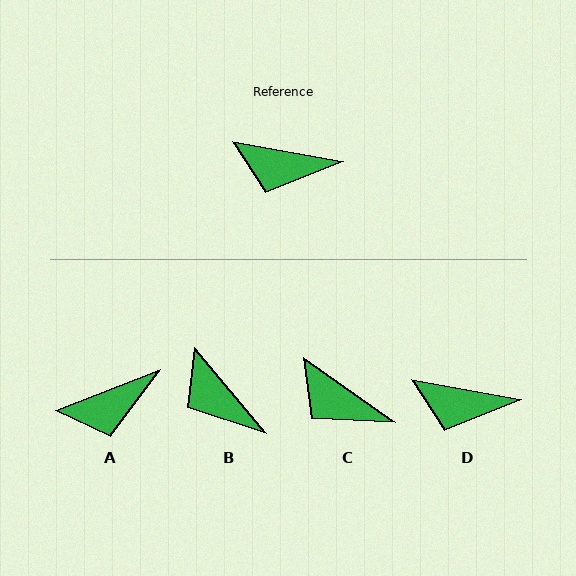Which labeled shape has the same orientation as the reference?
D.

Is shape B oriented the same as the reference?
No, it is off by about 40 degrees.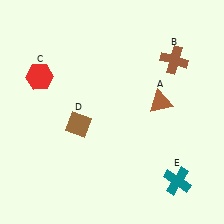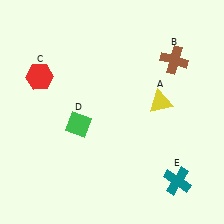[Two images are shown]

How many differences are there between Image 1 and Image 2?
There are 2 differences between the two images.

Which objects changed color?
A changed from brown to yellow. D changed from brown to green.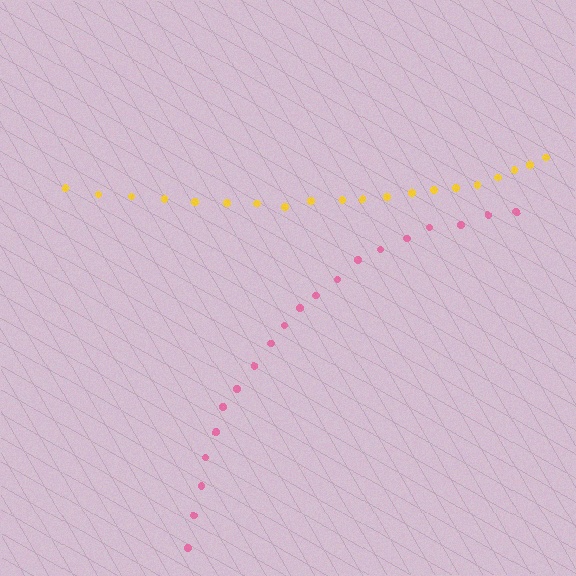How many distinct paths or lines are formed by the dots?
There are 2 distinct paths.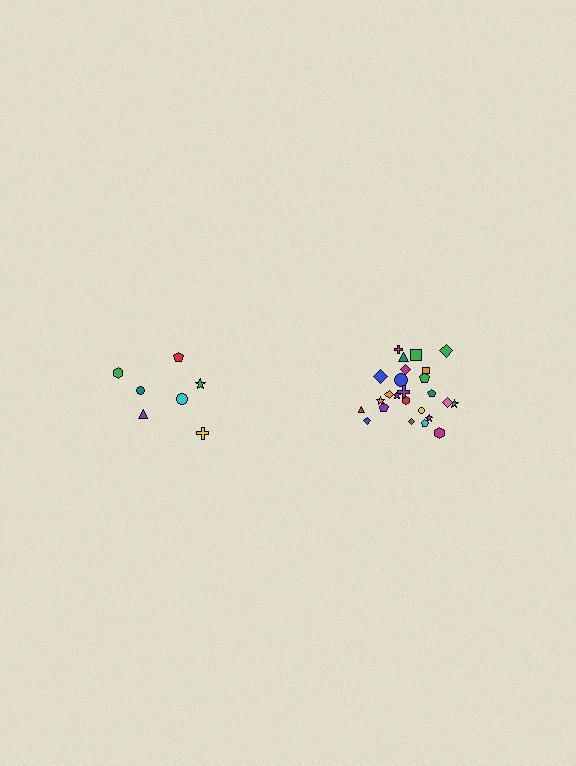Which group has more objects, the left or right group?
The right group.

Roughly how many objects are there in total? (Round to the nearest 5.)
Roughly 30 objects in total.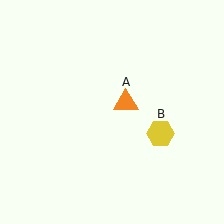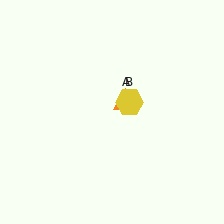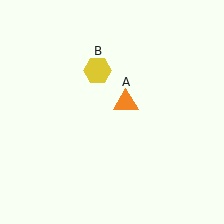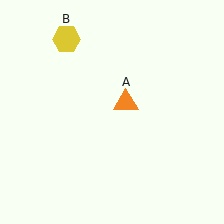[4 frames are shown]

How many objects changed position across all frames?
1 object changed position: yellow hexagon (object B).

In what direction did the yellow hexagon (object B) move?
The yellow hexagon (object B) moved up and to the left.